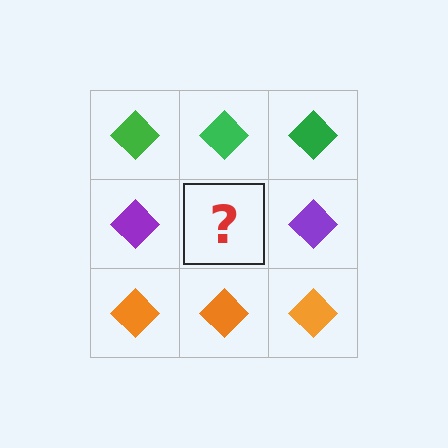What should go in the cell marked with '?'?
The missing cell should contain a purple diamond.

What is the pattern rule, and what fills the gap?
The rule is that each row has a consistent color. The gap should be filled with a purple diamond.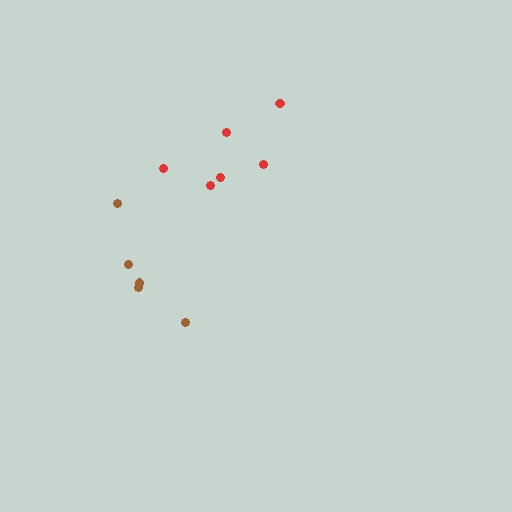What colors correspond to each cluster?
The clusters are colored: brown, red.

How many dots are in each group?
Group 1: 5 dots, Group 2: 6 dots (11 total).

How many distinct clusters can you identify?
There are 2 distinct clusters.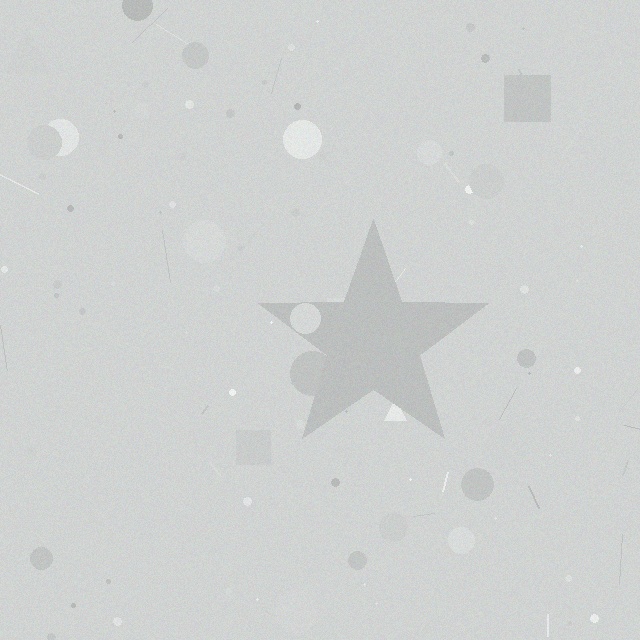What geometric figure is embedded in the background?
A star is embedded in the background.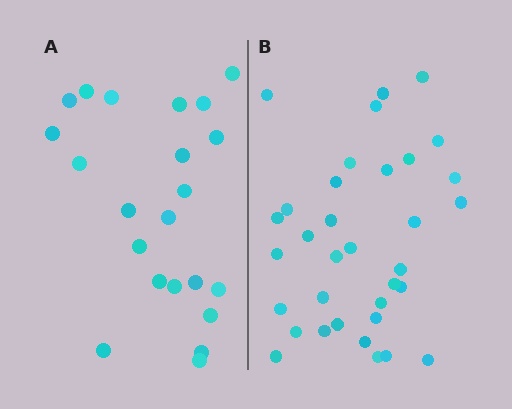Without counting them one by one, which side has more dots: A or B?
Region B (the right region) has more dots.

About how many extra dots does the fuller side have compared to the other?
Region B has roughly 12 or so more dots than region A.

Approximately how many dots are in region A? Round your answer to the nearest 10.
About 20 dots. (The exact count is 22, which rounds to 20.)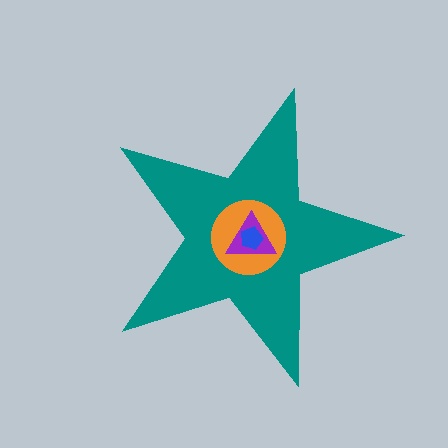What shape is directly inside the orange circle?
The purple triangle.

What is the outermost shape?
The teal star.